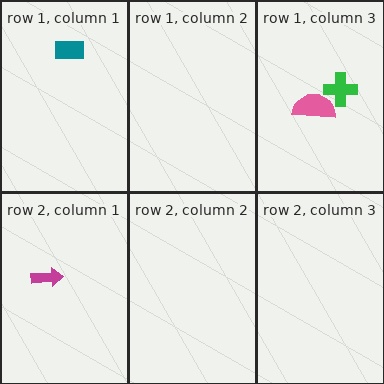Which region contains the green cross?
The row 1, column 3 region.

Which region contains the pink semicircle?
The row 1, column 3 region.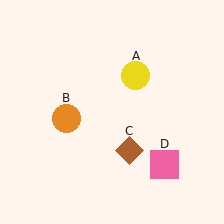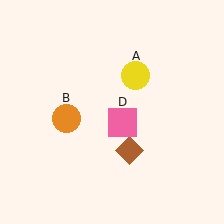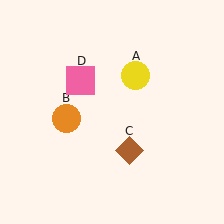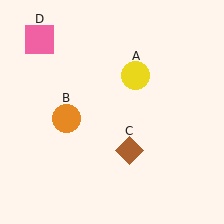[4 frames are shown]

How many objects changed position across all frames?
1 object changed position: pink square (object D).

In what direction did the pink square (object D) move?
The pink square (object D) moved up and to the left.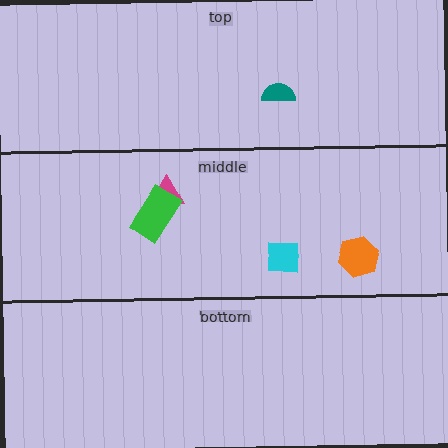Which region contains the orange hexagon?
The middle region.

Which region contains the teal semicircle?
The top region.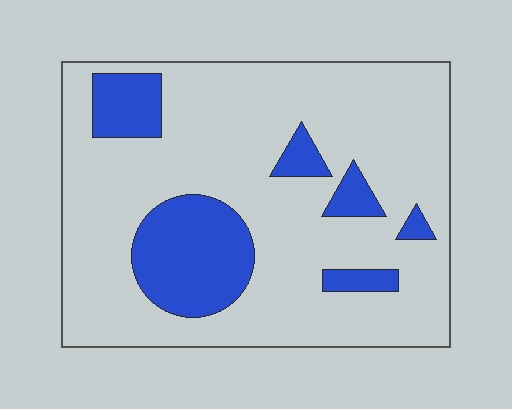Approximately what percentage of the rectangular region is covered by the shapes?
Approximately 20%.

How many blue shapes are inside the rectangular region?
6.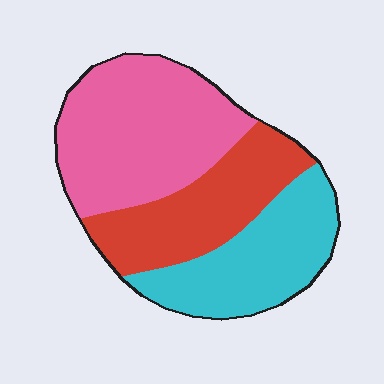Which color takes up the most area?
Pink, at roughly 40%.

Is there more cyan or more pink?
Pink.